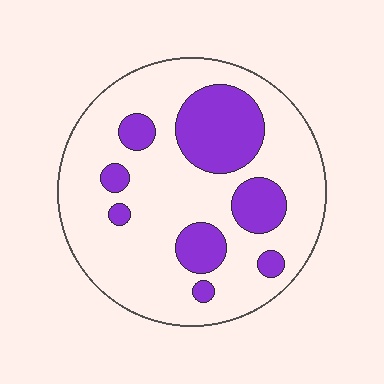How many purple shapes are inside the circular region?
8.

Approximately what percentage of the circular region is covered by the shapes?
Approximately 25%.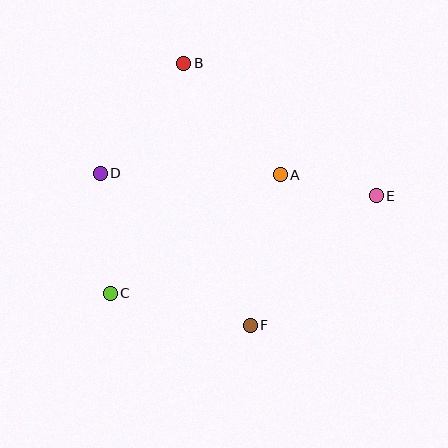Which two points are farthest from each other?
Points C and E are farthest from each other.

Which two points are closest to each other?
Points A and E are closest to each other.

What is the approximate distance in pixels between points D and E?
The distance between D and E is approximately 277 pixels.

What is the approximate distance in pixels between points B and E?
The distance between B and E is approximately 233 pixels.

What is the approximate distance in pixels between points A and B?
The distance between A and B is approximately 147 pixels.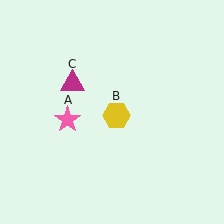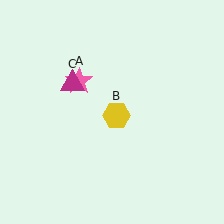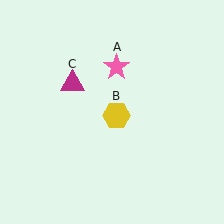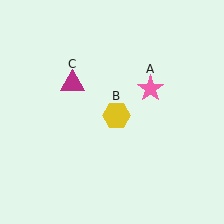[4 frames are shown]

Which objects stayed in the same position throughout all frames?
Yellow hexagon (object B) and magenta triangle (object C) remained stationary.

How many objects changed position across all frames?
1 object changed position: pink star (object A).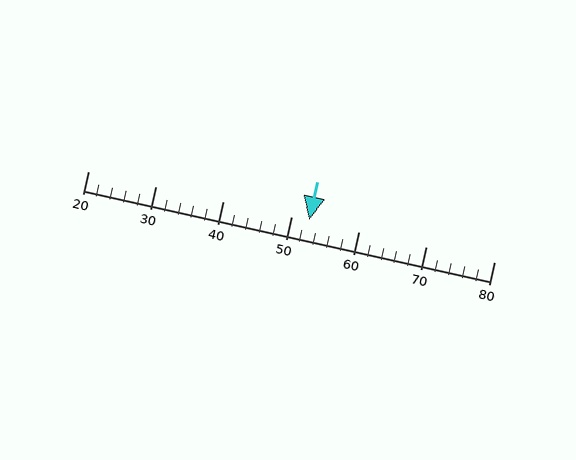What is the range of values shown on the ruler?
The ruler shows values from 20 to 80.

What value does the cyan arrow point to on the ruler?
The cyan arrow points to approximately 53.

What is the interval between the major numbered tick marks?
The major tick marks are spaced 10 units apart.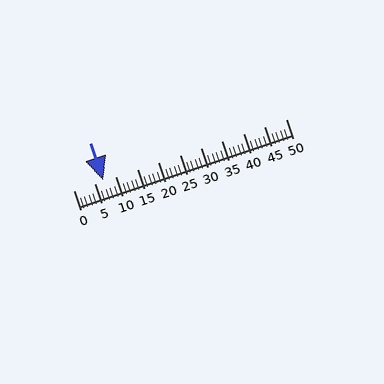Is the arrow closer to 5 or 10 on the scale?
The arrow is closer to 5.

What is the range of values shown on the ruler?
The ruler shows values from 0 to 50.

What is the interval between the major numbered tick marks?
The major tick marks are spaced 5 units apart.